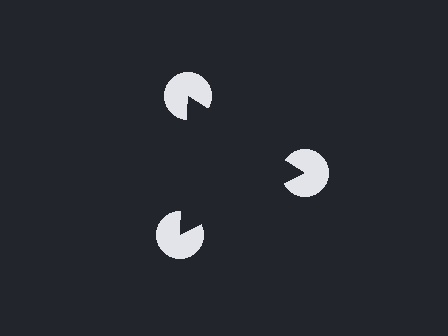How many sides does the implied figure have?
3 sides.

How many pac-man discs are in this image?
There are 3 — one at each vertex of the illusory triangle.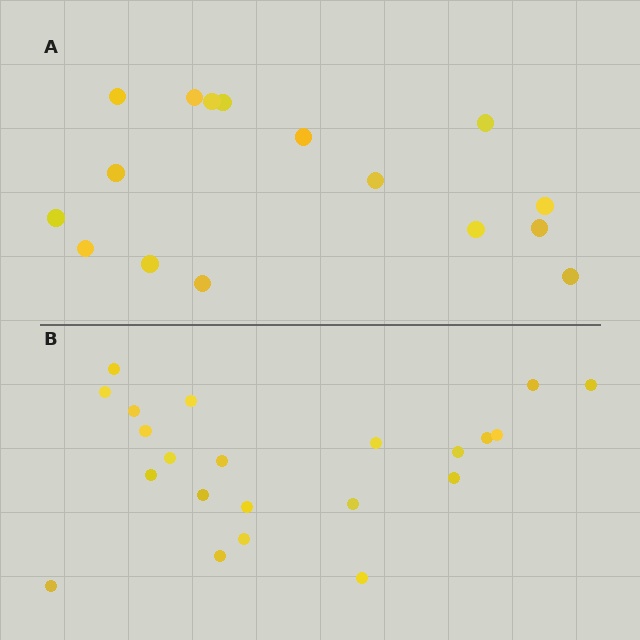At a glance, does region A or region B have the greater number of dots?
Region B (the bottom region) has more dots.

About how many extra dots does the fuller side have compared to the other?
Region B has about 6 more dots than region A.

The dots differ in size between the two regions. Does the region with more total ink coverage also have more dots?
No. Region A has more total ink coverage because its dots are larger, but region B actually contains more individual dots. Total area can be misleading — the number of items is what matters here.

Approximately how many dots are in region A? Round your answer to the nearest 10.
About 20 dots. (The exact count is 16, which rounds to 20.)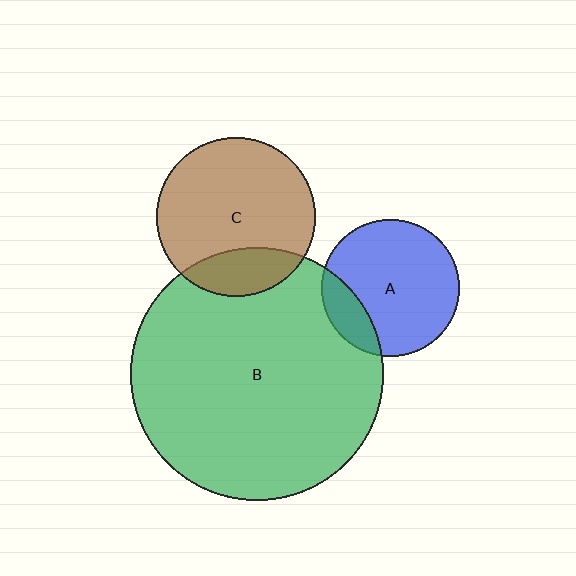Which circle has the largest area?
Circle B (green).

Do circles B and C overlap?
Yes.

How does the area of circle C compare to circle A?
Approximately 1.4 times.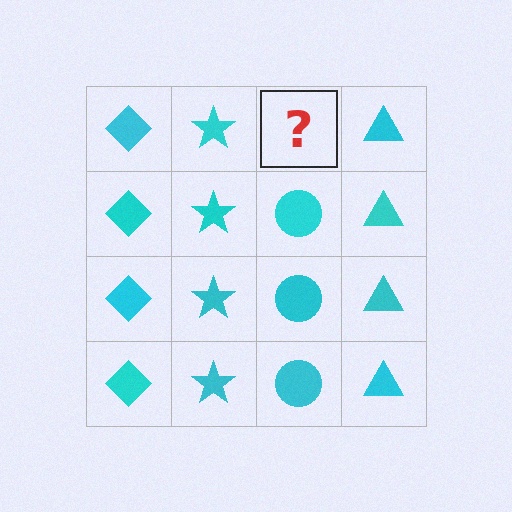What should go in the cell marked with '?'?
The missing cell should contain a cyan circle.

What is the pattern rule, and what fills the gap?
The rule is that each column has a consistent shape. The gap should be filled with a cyan circle.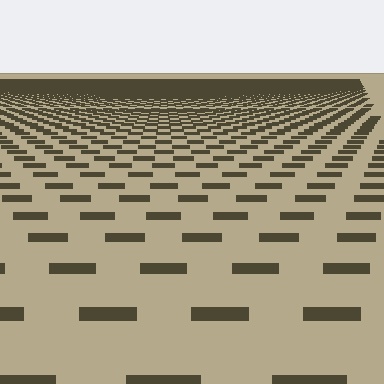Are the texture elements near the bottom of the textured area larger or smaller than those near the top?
Larger. Near the bottom, elements are closer to the viewer and appear at a bigger on-screen size.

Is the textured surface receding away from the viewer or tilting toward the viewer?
The surface is receding away from the viewer. Texture elements get smaller and denser toward the top.